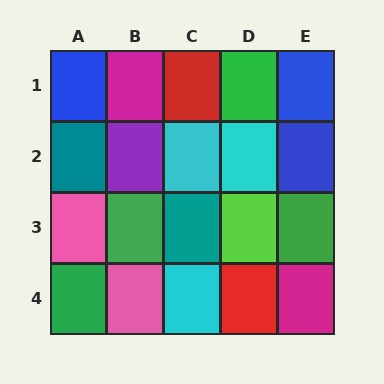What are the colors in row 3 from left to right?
Pink, green, teal, lime, green.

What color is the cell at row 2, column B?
Purple.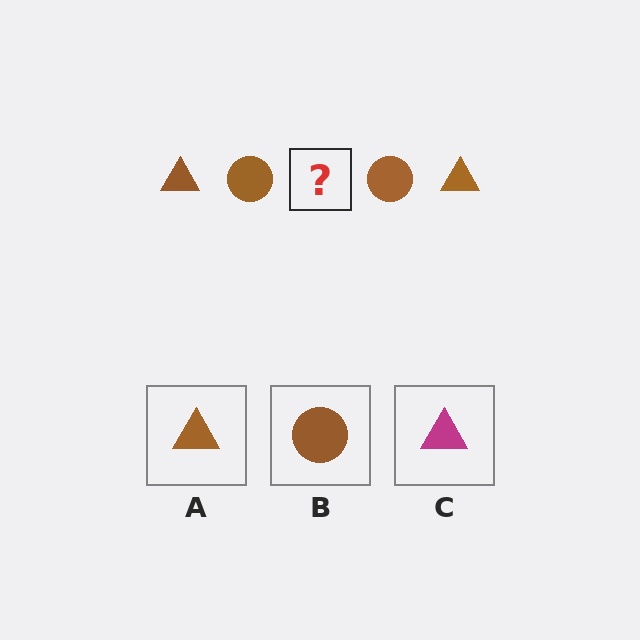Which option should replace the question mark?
Option A.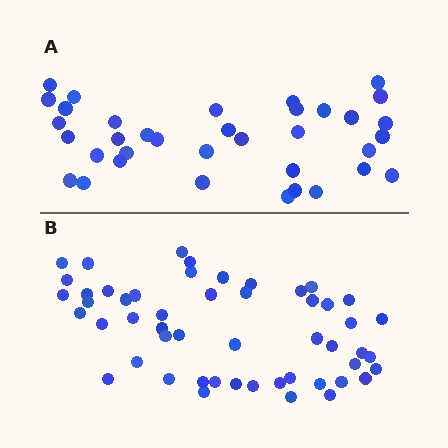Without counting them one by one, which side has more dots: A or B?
Region B (the bottom region) has more dots.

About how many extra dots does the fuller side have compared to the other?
Region B has approximately 15 more dots than region A.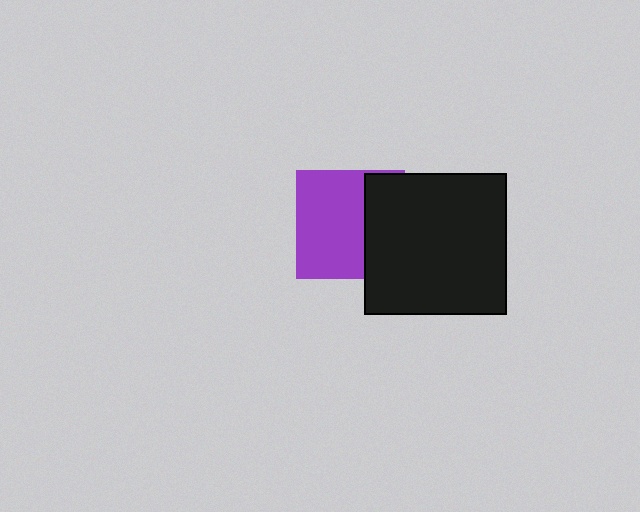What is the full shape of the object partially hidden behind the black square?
The partially hidden object is a purple square.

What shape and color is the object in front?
The object in front is a black square.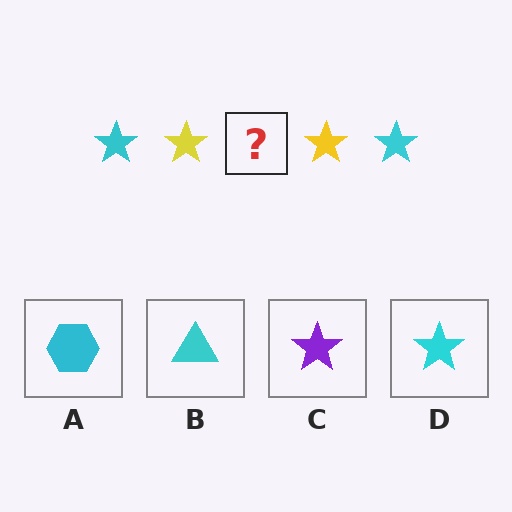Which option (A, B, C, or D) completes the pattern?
D.